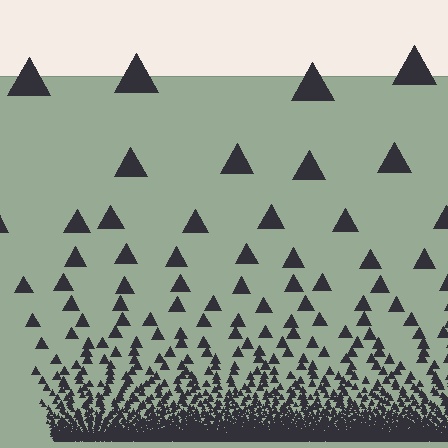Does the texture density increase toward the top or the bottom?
Density increases toward the bottom.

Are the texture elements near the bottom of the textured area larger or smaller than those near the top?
Smaller. The gradient is inverted — elements near the bottom are smaller and denser.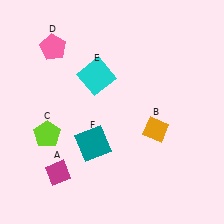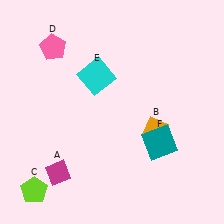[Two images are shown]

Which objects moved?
The objects that moved are: the lime pentagon (C), the teal square (F).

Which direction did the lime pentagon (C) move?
The lime pentagon (C) moved down.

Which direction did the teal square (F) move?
The teal square (F) moved right.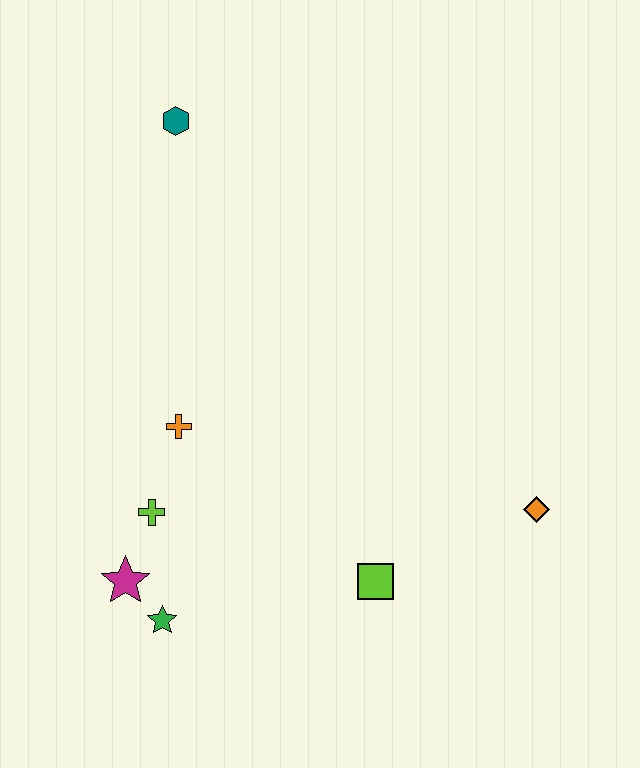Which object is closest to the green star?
The magenta star is closest to the green star.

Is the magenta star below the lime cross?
Yes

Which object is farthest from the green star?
The teal hexagon is farthest from the green star.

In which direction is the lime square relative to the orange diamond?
The lime square is to the left of the orange diamond.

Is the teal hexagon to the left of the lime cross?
No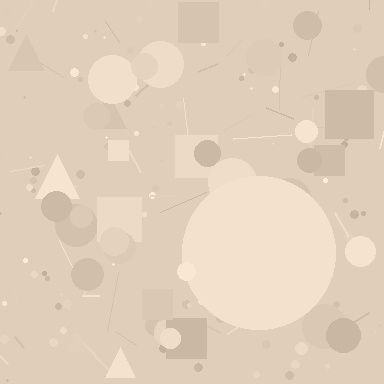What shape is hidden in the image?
A circle is hidden in the image.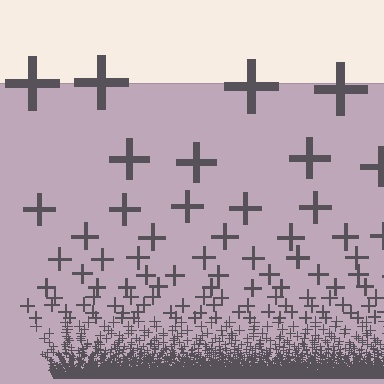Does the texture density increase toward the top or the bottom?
Density increases toward the bottom.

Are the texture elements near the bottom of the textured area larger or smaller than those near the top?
Smaller. The gradient is inverted — elements near the bottom are smaller and denser.